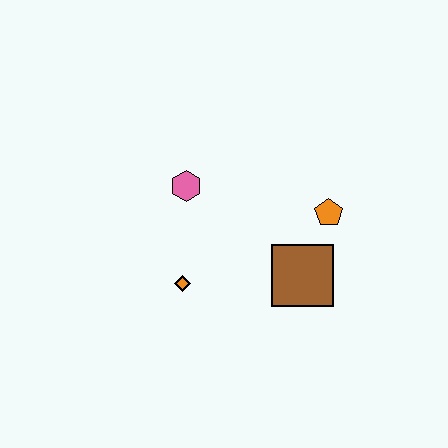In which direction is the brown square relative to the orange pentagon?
The brown square is below the orange pentagon.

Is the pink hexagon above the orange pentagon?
Yes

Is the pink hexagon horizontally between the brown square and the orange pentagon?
No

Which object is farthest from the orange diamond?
The orange pentagon is farthest from the orange diamond.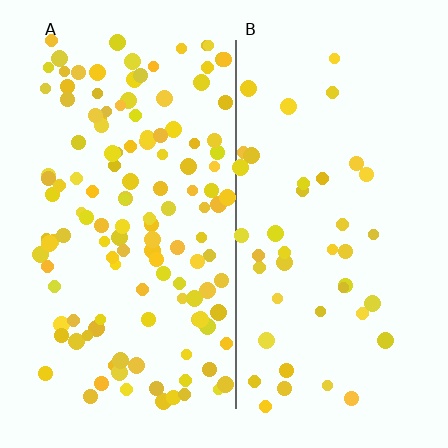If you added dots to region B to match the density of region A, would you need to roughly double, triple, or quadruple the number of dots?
Approximately triple.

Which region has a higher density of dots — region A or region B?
A (the left).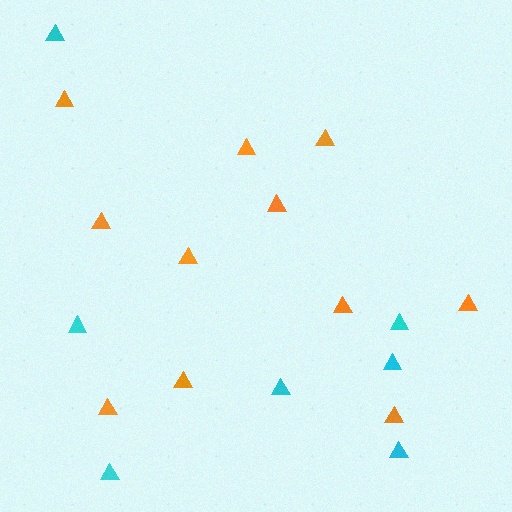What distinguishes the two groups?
There are 2 groups: one group of cyan triangles (7) and one group of orange triangles (11).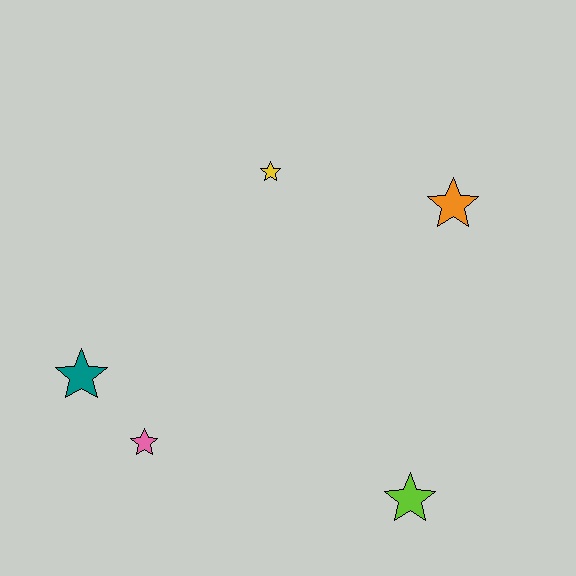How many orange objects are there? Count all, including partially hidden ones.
There is 1 orange object.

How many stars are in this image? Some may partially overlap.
There are 5 stars.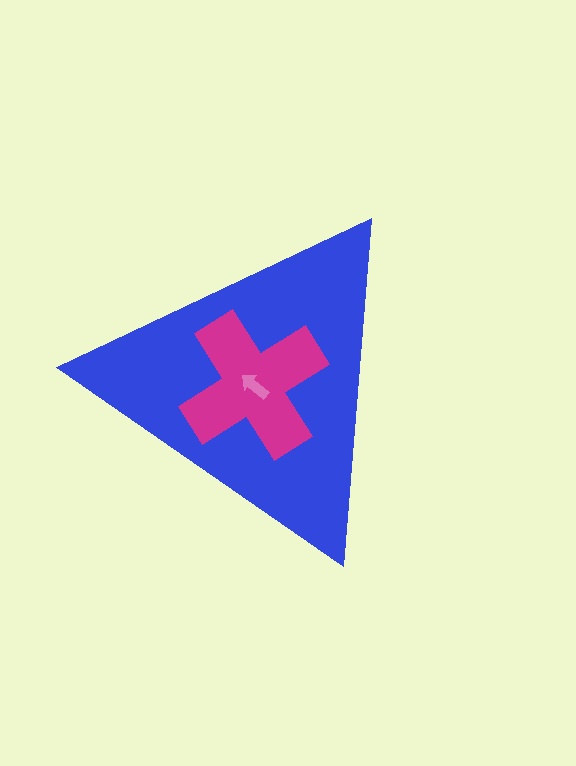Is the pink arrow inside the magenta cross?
Yes.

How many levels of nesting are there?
3.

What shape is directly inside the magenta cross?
The pink arrow.